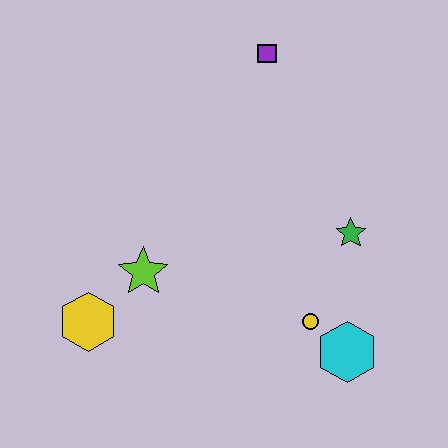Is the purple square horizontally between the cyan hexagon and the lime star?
Yes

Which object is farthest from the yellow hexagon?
The purple square is farthest from the yellow hexagon.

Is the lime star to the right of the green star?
No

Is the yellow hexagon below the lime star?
Yes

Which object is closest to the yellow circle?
The cyan hexagon is closest to the yellow circle.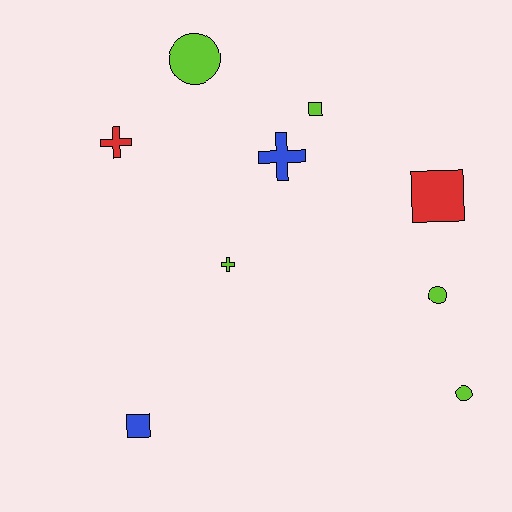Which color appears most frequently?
Lime, with 5 objects.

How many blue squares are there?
There is 1 blue square.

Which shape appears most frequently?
Square, with 3 objects.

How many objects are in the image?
There are 9 objects.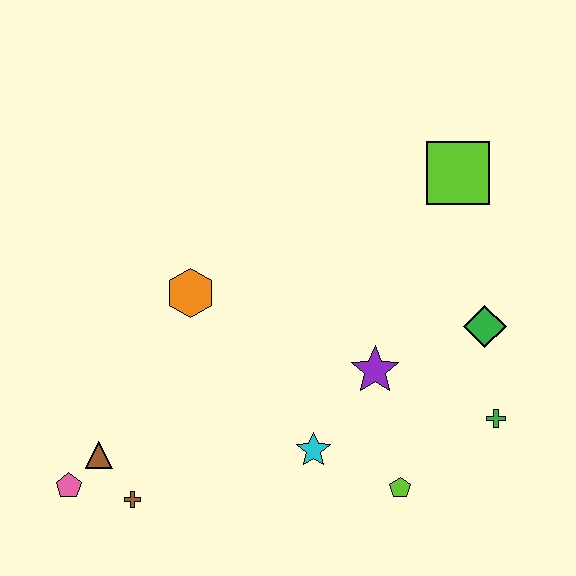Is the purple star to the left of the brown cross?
No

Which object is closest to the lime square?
The green diamond is closest to the lime square.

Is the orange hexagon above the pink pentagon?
Yes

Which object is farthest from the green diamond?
The pink pentagon is farthest from the green diamond.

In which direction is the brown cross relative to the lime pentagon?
The brown cross is to the left of the lime pentagon.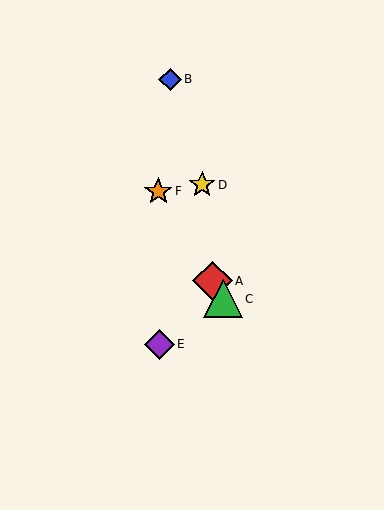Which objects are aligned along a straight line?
Objects A, C, F are aligned along a straight line.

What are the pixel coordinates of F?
Object F is at (158, 191).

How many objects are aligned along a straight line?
3 objects (A, C, F) are aligned along a straight line.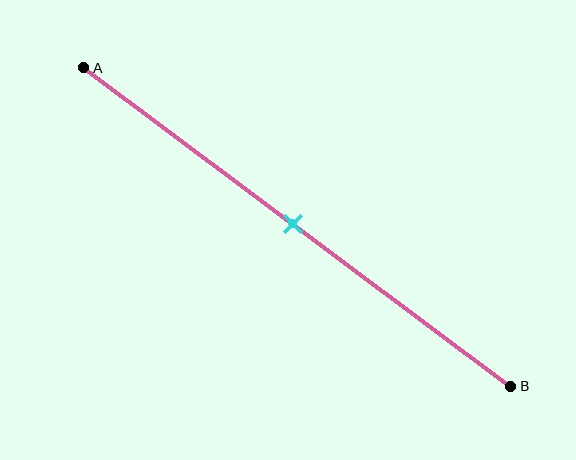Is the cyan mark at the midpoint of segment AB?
Yes, the mark is approximately at the midpoint.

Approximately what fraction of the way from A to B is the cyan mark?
The cyan mark is approximately 50% of the way from A to B.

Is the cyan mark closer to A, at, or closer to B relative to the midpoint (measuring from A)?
The cyan mark is approximately at the midpoint of segment AB.